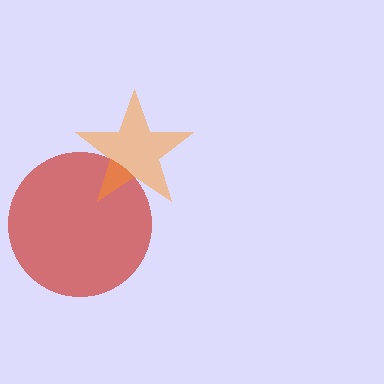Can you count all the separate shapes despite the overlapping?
Yes, there are 2 separate shapes.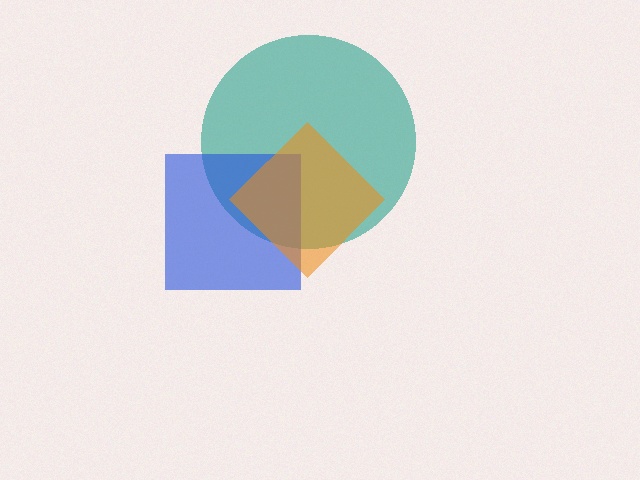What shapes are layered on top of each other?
The layered shapes are: a teal circle, a blue square, an orange diamond.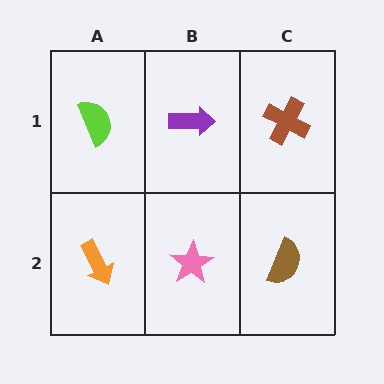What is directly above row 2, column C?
A brown cross.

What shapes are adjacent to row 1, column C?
A brown semicircle (row 2, column C), a purple arrow (row 1, column B).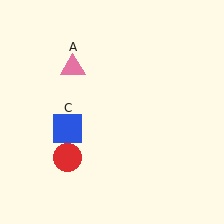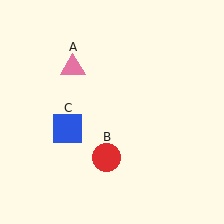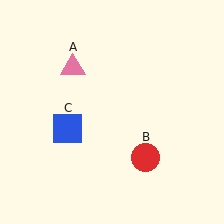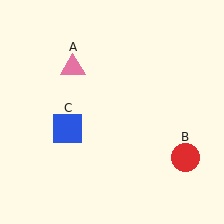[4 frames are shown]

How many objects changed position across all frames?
1 object changed position: red circle (object B).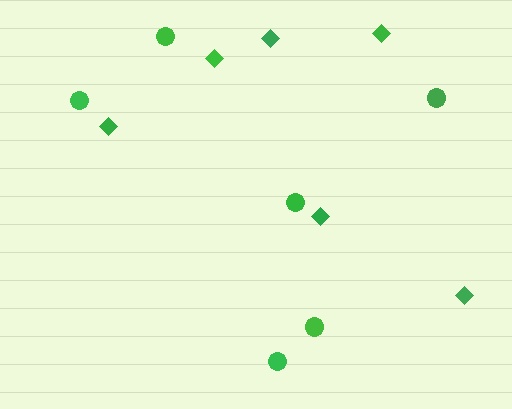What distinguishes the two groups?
There are 2 groups: one group of diamonds (6) and one group of circles (6).